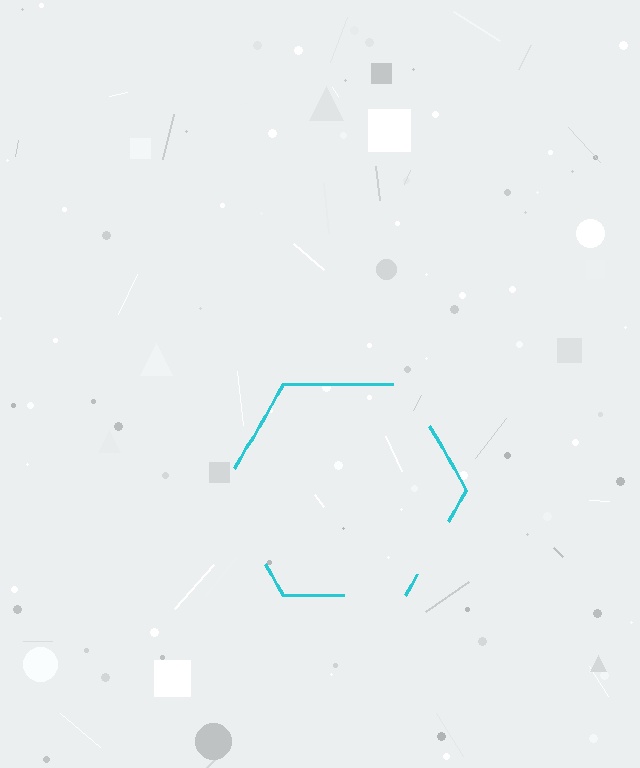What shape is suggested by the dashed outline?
The dashed outline suggests a hexagon.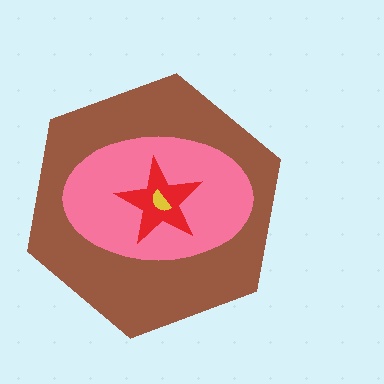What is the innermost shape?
The yellow semicircle.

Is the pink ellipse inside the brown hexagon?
Yes.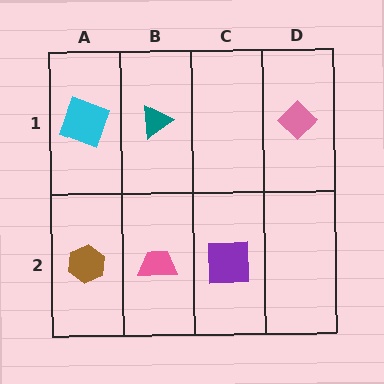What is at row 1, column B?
A teal triangle.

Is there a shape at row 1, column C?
No, that cell is empty.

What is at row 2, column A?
A brown hexagon.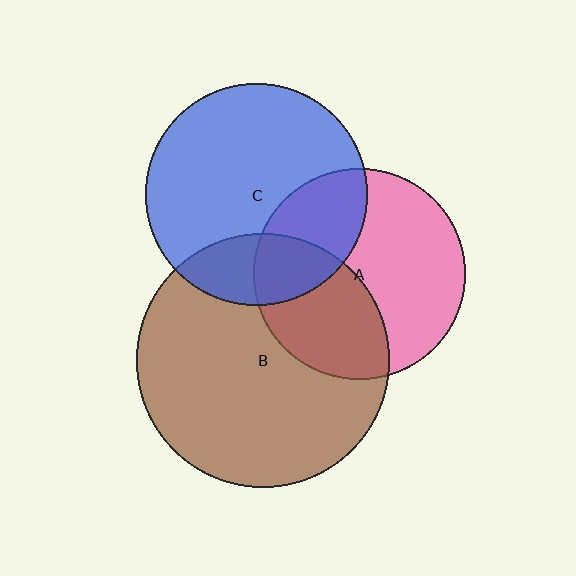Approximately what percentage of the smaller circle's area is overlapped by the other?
Approximately 30%.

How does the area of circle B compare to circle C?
Approximately 1.3 times.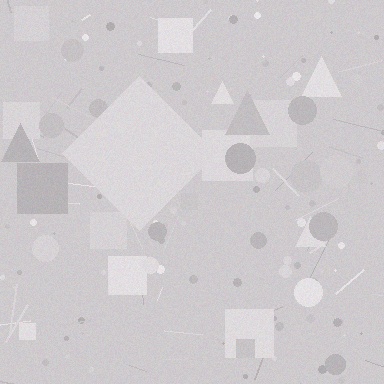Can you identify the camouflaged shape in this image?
The camouflaged shape is a diamond.